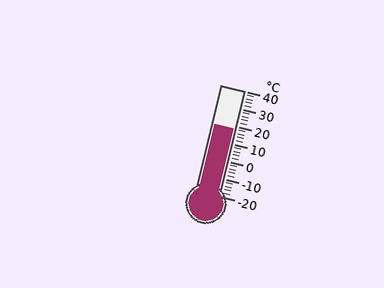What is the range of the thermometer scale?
The thermometer scale ranges from -20°C to 40°C.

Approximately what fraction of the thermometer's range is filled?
The thermometer is filled to approximately 65% of its range.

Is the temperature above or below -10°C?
The temperature is above -10°C.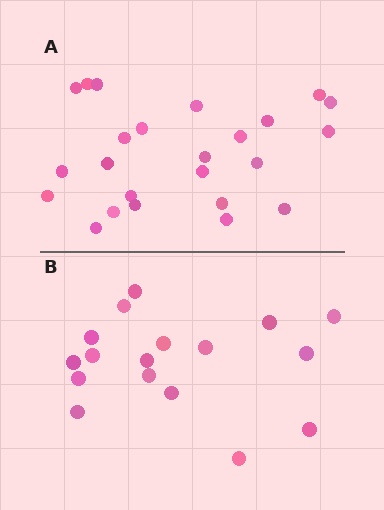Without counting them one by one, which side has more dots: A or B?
Region A (the top region) has more dots.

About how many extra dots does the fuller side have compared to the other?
Region A has roughly 8 or so more dots than region B.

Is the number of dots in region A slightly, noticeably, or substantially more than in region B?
Region A has noticeably more, but not dramatically so. The ratio is roughly 1.4 to 1.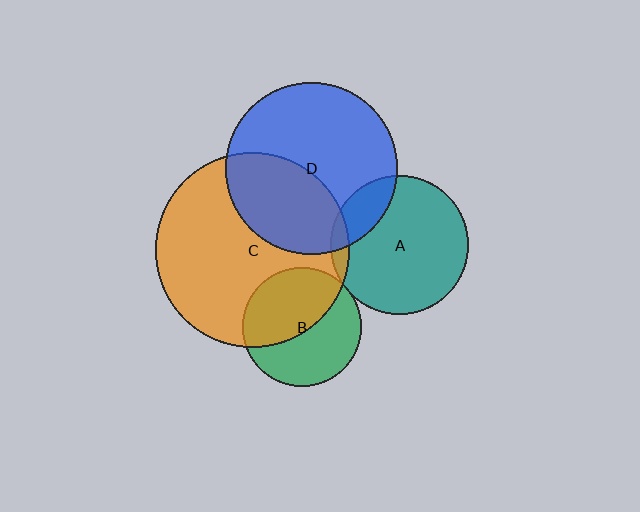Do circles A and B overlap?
Yes.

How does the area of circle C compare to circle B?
Approximately 2.7 times.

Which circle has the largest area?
Circle C (orange).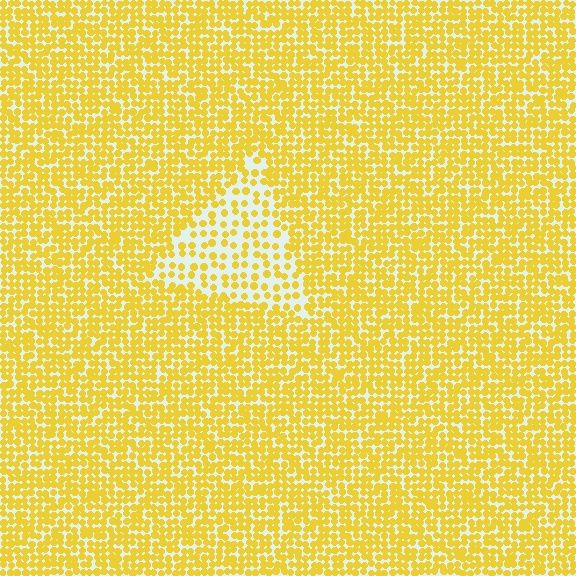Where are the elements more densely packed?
The elements are more densely packed outside the triangle boundary.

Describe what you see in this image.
The image contains small yellow elements arranged at two different densities. A triangle-shaped region is visible where the elements are less densely packed than the surrounding area.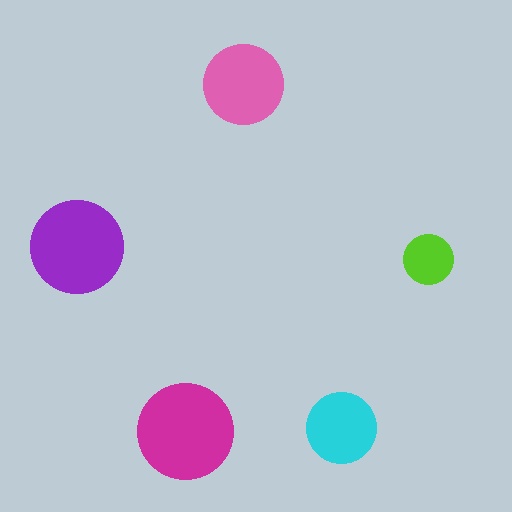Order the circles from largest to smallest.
the magenta one, the purple one, the pink one, the cyan one, the lime one.